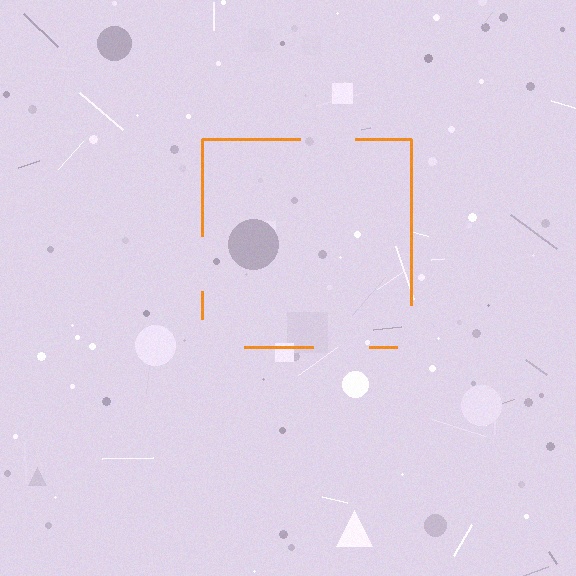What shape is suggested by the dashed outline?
The dashed outline suggests a square.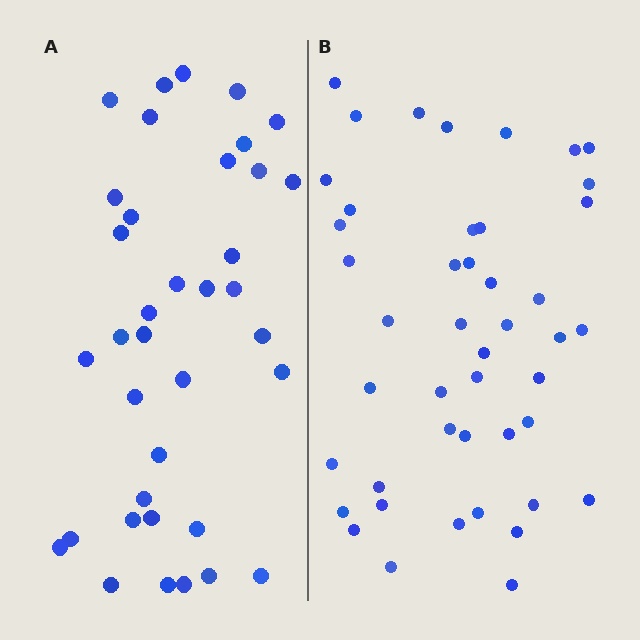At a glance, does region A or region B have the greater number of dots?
Region B (the right region) has more dots.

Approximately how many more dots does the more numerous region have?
Region B has roughly 8 or so more dots than region A.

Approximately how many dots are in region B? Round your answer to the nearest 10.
About 40 dots. (The exact count is 45, which rounds to 40.)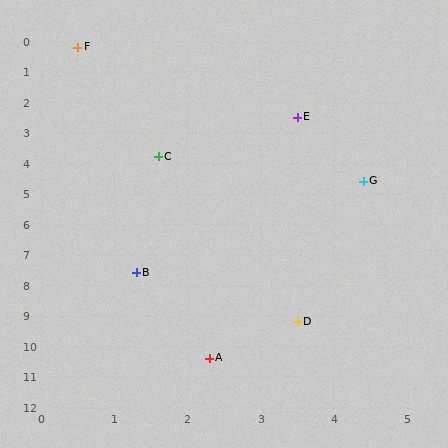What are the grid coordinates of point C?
Point C is at approximately (1.6, 3.8).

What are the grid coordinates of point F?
Point F is at approximately (0.5, 0.2).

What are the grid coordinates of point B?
Point B is at approximately (1.3, 7.6).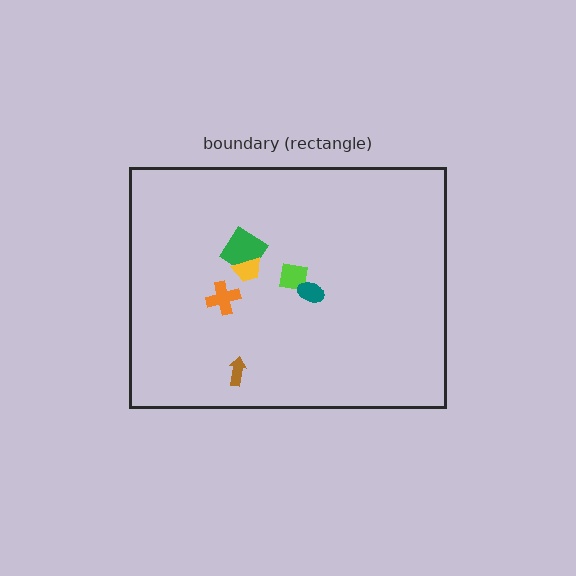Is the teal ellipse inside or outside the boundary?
Inside.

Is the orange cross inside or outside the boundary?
Inside.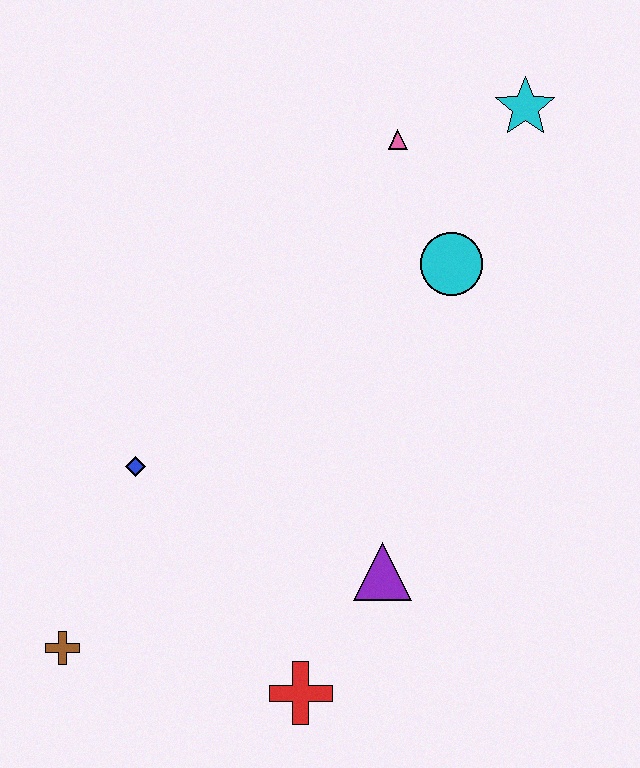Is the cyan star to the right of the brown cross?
Yes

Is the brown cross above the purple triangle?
No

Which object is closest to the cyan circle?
The pink triangle is closest to the cyan circle.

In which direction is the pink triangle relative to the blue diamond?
The pink triangle is above the blue diamond.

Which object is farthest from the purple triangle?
The cyan star is farthest from the purple triangle.